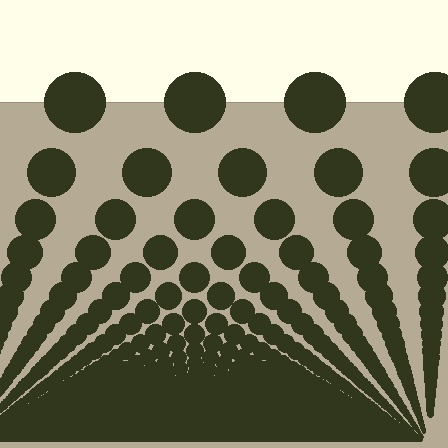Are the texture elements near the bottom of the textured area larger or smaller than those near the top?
Smaller. The gradient is inverted — elements near the bottom are smaller and denser.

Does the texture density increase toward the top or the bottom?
Density increases toward the bottom.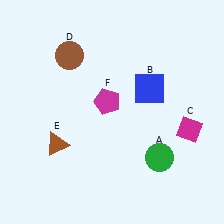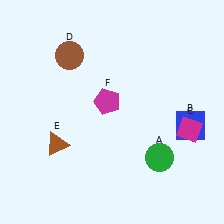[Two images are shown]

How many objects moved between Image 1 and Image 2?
1 object moved between the two images.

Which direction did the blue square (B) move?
The blue square (B) moved right.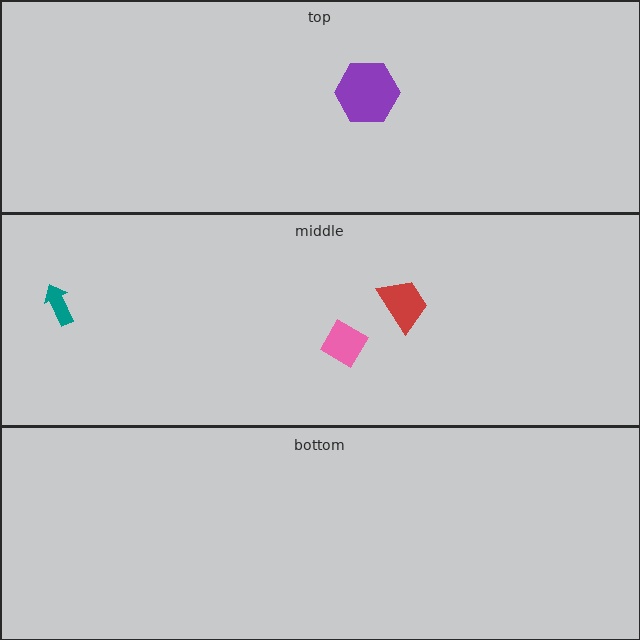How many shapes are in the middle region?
3.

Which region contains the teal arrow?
The middle region.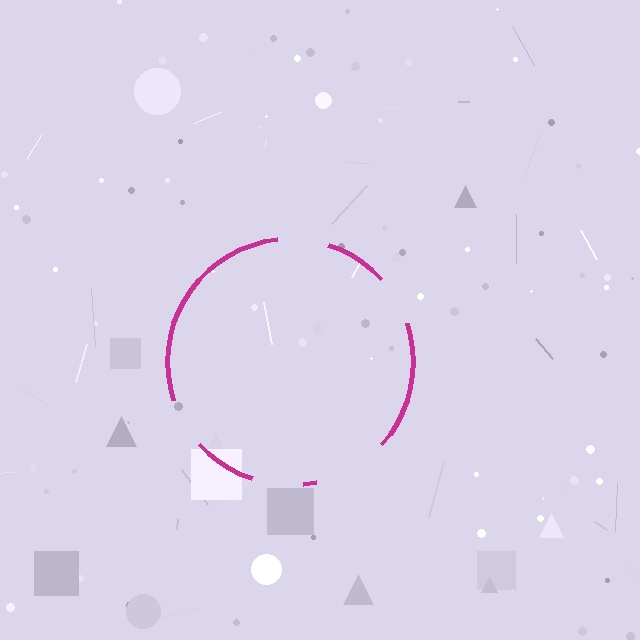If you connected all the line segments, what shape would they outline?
They would outline a circle.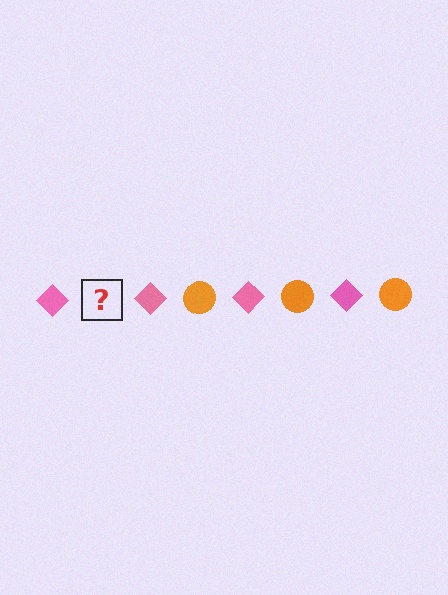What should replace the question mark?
The question mark should be replaced with an orange circle.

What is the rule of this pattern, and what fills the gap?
The rule is that the pattern alternates between pink diamond and orange circle. The gap should be filled with an orange circle.